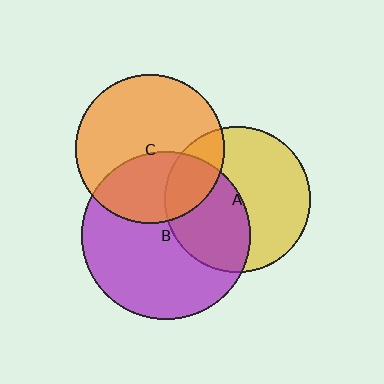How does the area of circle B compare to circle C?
Approximately 1.3 times.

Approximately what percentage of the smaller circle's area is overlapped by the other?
Approximately 45%.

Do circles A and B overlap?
Yes.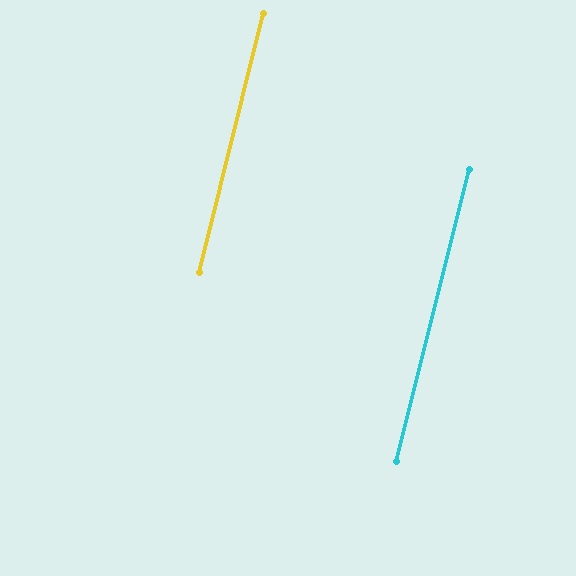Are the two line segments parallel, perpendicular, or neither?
Parallel — their directions differ by only 0.0°.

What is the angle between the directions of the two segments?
Approximately 0 degrees.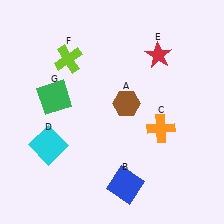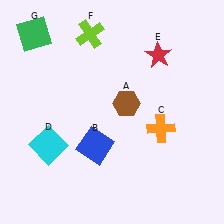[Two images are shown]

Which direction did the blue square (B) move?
The blue square (B) moved up.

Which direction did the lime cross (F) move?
The lime cross (F) moved up.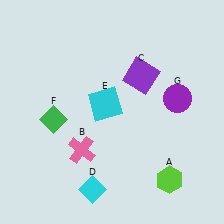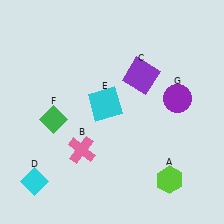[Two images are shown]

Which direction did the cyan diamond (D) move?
The cyan diamond (D) moved left.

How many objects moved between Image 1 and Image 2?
1 object moved between the two images.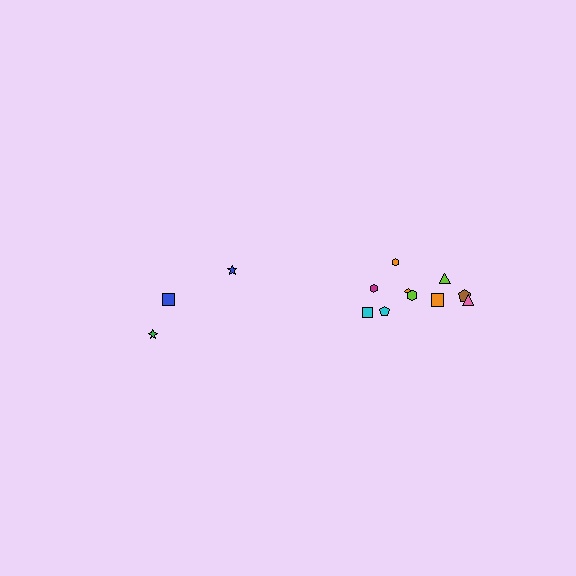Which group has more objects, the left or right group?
The right group.